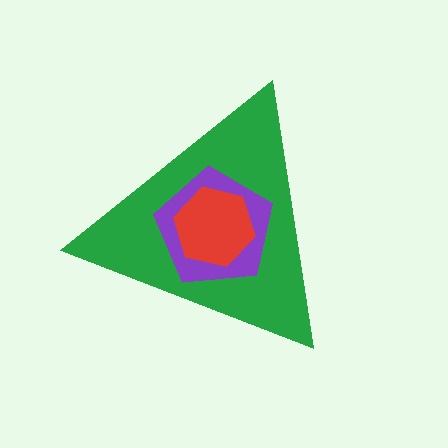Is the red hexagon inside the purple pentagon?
Yes.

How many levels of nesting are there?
3.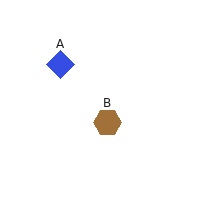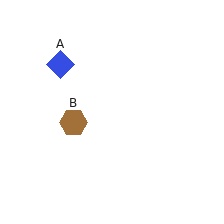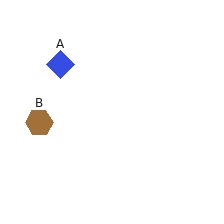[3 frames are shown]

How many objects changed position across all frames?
1 object changed position: brown hexagon (object B).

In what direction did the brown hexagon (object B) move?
The brown hexagon (object B) moved left.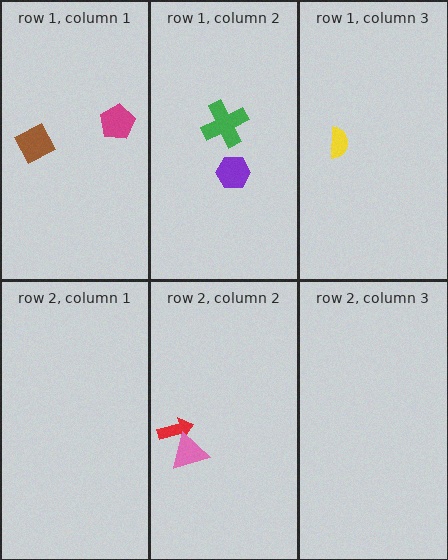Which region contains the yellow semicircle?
The row 1, column 3 region.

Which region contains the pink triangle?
The row 2, column 2 region.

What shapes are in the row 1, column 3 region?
The yellow semicircle.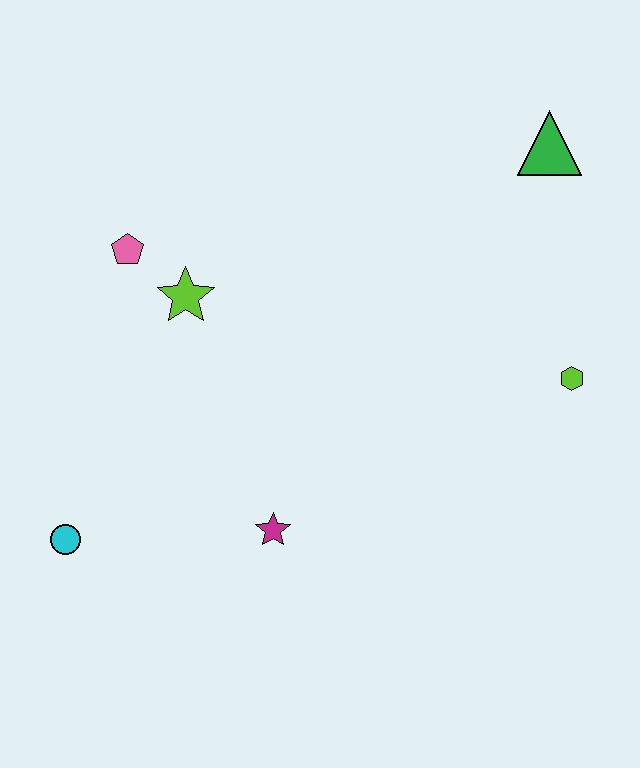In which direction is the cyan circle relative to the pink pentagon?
The cyan circle is below the pink pentagon.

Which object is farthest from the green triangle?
The cyan circle is farthest from the green triangle.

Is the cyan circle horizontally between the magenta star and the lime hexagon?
No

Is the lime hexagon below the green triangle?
Yes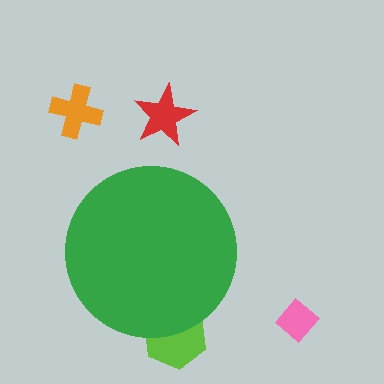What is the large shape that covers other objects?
A green circle.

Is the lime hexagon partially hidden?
Yes, the lime hexagon is partially hidden behind the green circle.